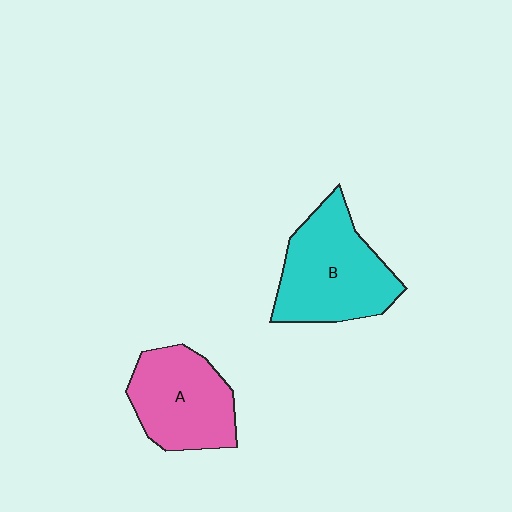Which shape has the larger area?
Shape B (cyan).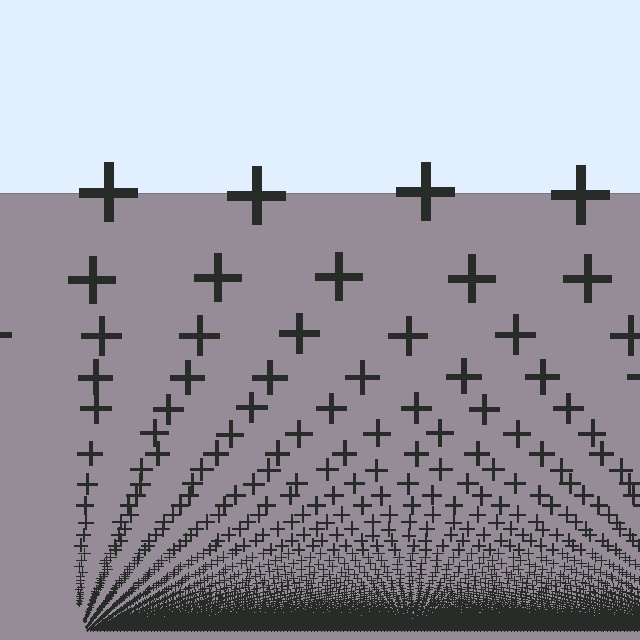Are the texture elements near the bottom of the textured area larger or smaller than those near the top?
Smaller. The gradient is inverted — elements near the bottom are smaller and denser.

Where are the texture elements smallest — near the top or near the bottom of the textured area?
Near the bottom.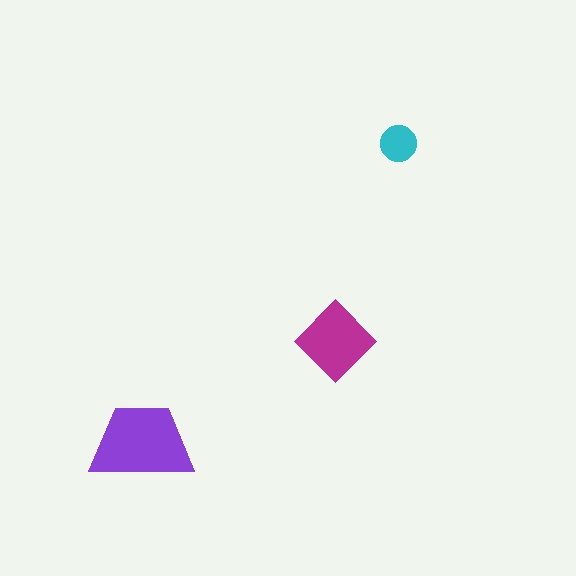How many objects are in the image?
There are 3 objects in the image.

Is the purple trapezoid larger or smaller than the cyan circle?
Larger.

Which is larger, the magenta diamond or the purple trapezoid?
The purple trapezoid.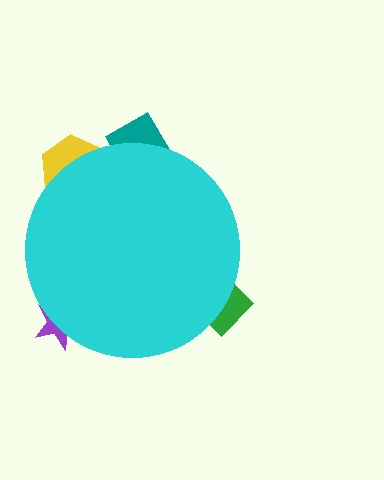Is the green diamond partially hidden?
Yes, the green diamond is partially hidden behind the cyan circle.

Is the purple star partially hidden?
Yes, the purple star is partially hidden behind the cyan circle.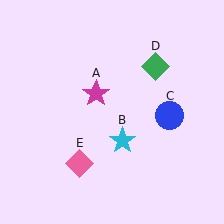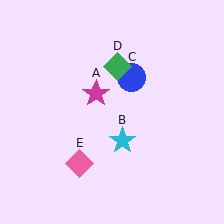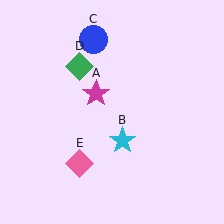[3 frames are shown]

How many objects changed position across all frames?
2 objects changed position: blue circle (object C), green diamond (object D).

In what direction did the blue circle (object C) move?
The blue circle (object C) moved up and to the left.